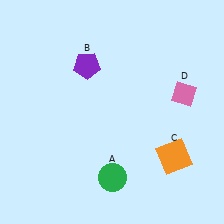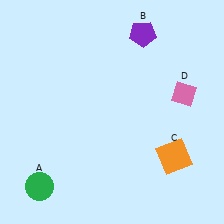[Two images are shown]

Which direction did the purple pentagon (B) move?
The purple pentagon (B) moved right.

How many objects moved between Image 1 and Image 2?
2 objects moved between the two images.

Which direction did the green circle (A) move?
The green circle (A) moved left.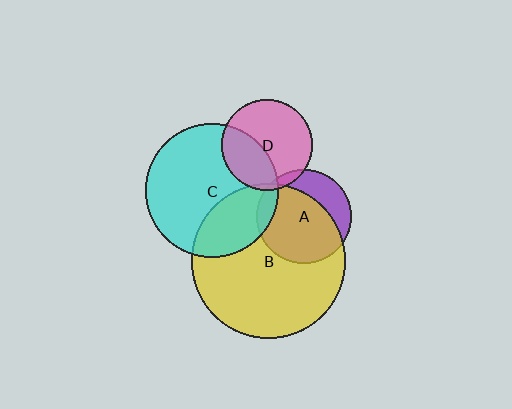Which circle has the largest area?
Circle B (yellow).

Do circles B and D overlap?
Yes.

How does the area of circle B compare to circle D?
Approximately 2.9 times.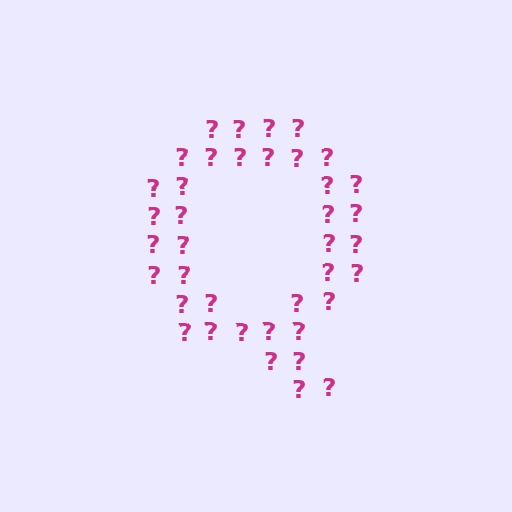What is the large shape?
The large shape is the letter Q.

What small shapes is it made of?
It is made of small question marks.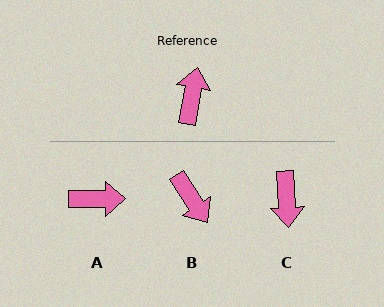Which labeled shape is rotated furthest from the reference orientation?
C, about 166 degrees away.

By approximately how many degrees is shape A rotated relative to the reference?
Approximately 80 degrees clockwise.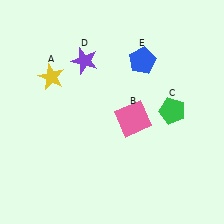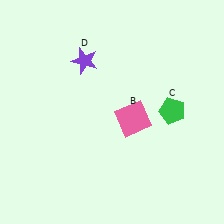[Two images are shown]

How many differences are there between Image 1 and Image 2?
There are 2 differences between the two images.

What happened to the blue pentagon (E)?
The blue pentagon (E) was removed in Image 2. It was in the top-right area of Image 1.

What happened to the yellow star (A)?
The yellow star (A) was removed in Image 2. It was in the top-left area of Image 1.